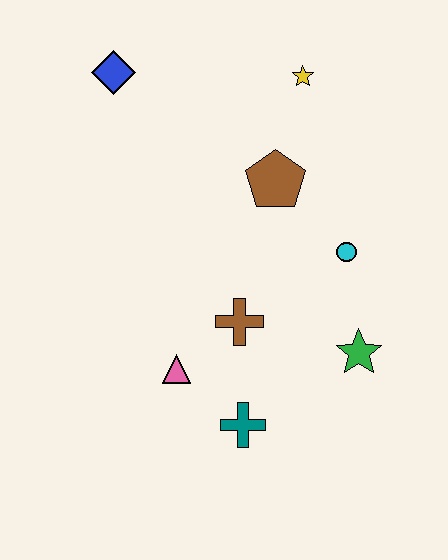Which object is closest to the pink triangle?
The brown cross is closest to the pink triangle.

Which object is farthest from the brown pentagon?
The teal cross is farthest from the brown pentagon.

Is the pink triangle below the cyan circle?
Yes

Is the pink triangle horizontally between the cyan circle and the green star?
No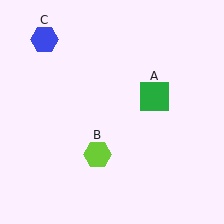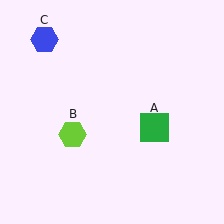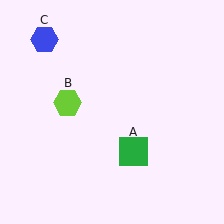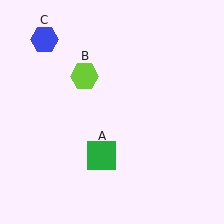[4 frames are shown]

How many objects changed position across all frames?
2 objects changed position: green square (object A), lime hexagon (object B).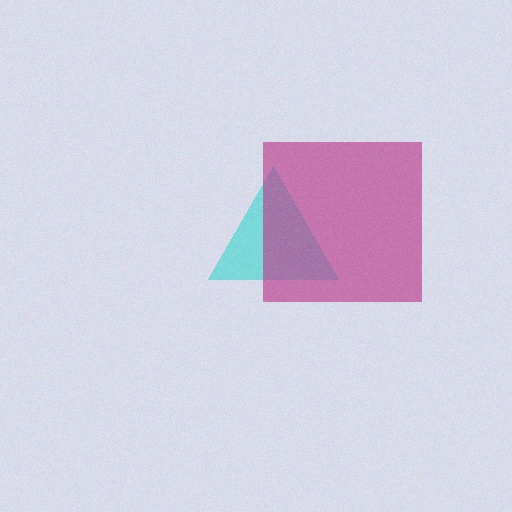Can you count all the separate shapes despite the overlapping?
Yes, there are 2 separate shapes.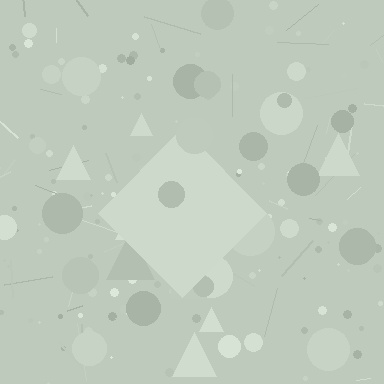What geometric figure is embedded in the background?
A diamond is embedded in the background.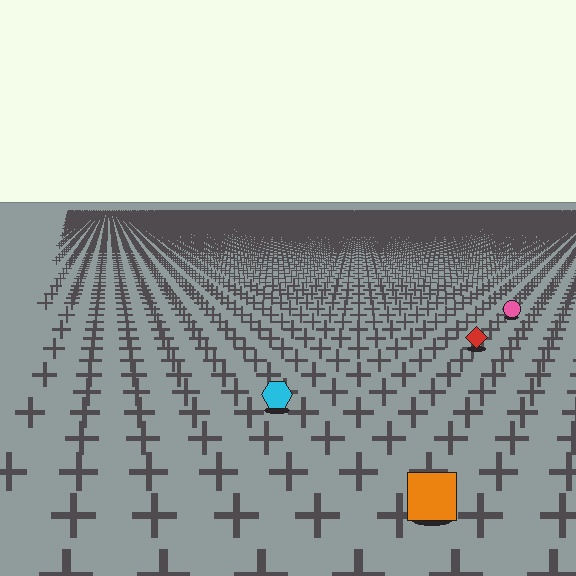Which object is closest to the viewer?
The orange square is closest. The texture marks near it are larger and more spread out.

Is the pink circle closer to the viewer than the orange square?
No. The orange square is closer — you can tell from the texture gradient: the ground texture is coarser near it.